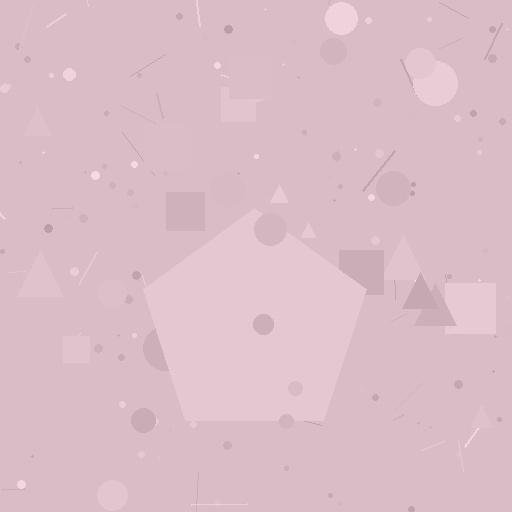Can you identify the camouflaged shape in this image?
The camouflaged shape is a pentagon.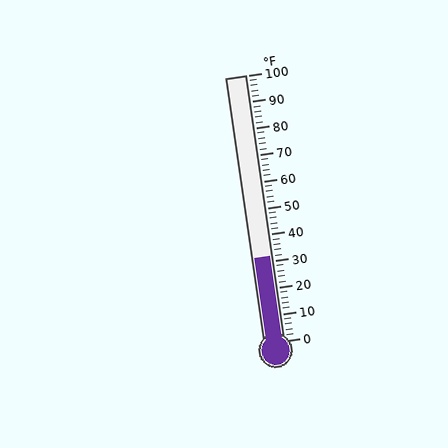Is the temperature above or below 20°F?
The temperature is above 20°F.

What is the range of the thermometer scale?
The thermometer scale ranges from 0°F to 100°F.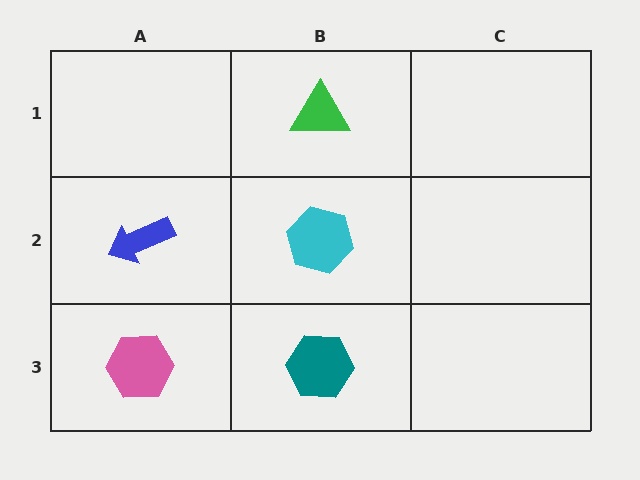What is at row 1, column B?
A green triangle.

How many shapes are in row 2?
2 shapes.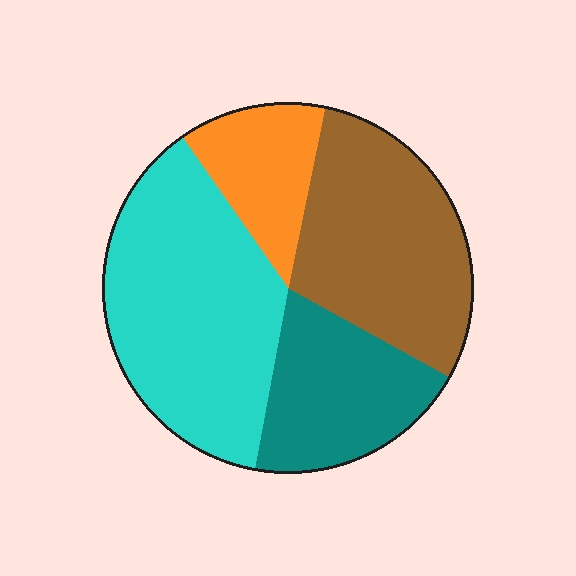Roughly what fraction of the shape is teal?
Teal takes up about one fifth (1/5) of the shape.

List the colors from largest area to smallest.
From largest to smallest: cyan, brown, teal, orange.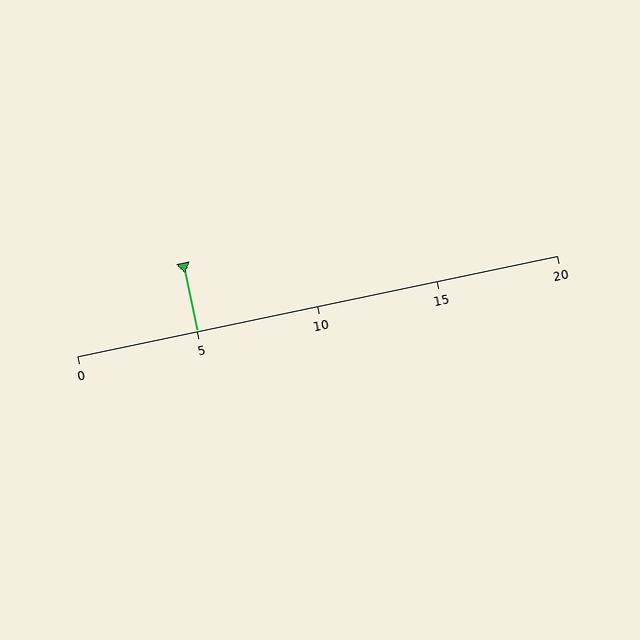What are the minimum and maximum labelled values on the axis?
The axis runs from 0 to 20.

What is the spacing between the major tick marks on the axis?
The major ticks are spaced 5 apart.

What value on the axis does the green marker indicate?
The marker indicates approximately 5.